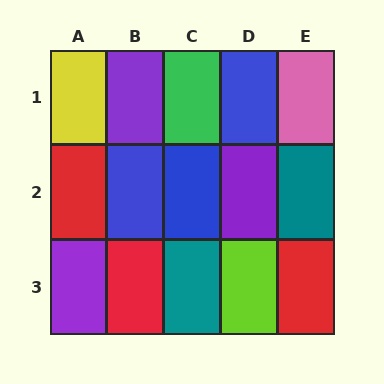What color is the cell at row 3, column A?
Purple.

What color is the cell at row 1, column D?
Blue.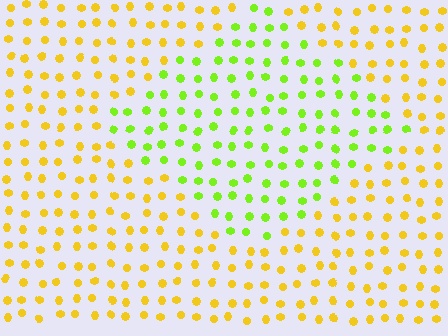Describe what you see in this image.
The image is filled with small yellow elements in a uniform arrangement. A diamond-shaped region is visible where the elements are tinted to a slightly different hue, forming a subtle color boundary.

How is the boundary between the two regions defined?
The boundary is defined purely by a slight shift in hue (about 46 degrees). Spacing, size, and orientation are identical on both sides.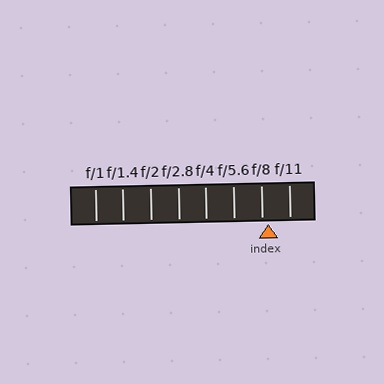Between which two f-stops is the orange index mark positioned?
The index mark is between f/8 and f/11.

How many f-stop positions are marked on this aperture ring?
There are 8 f-stop positions marked.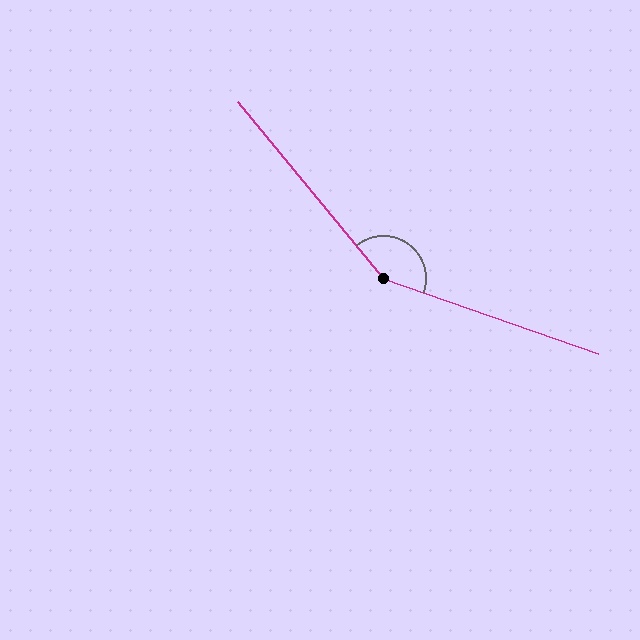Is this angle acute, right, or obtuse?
It is obtuse.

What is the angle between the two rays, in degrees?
Approximately 149 degrees.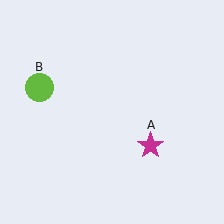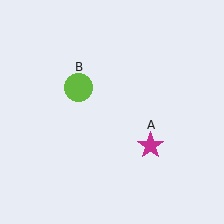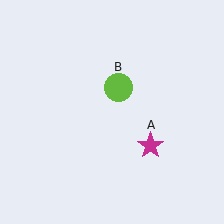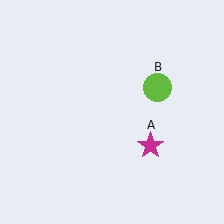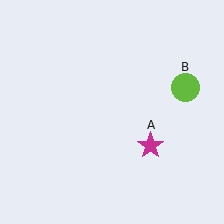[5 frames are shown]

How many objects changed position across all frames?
1 object changed position: lime circle (object B).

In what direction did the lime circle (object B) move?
The lime circle (object B) moved right.